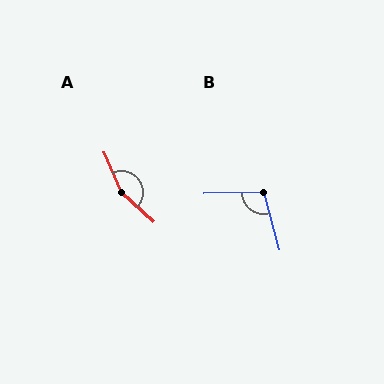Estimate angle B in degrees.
Approximately 105 degrees.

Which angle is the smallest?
B, at approximately 105 degrees.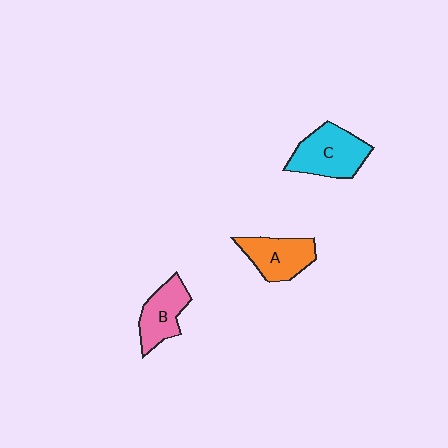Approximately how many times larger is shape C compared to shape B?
Approximately 1.3 times.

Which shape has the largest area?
Shape C (cyan).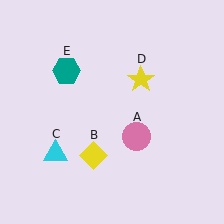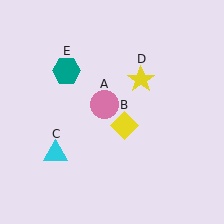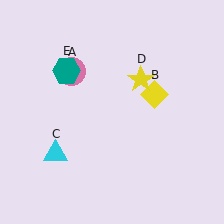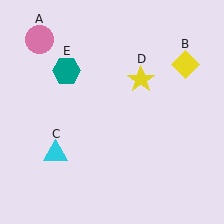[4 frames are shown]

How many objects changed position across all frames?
2 objects changed position: pink circle (object A), yellow diamond (object B).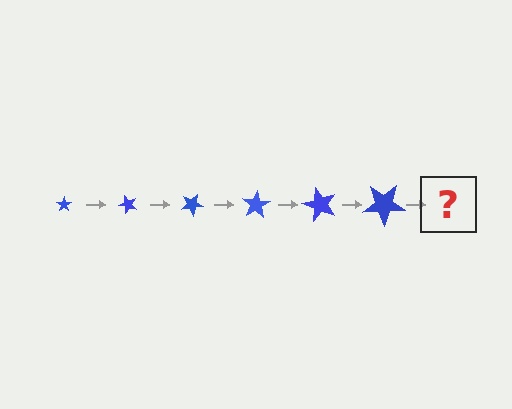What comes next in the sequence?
The next element should be a star, larger than the previous one and rotated 300 degrees from the start.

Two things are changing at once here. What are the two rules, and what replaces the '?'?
The two rules are that the star grows larger each step and it rotates 50 degrees each step. The '?' should be a star, larger than the previous one and rotated 300 degrees from the start.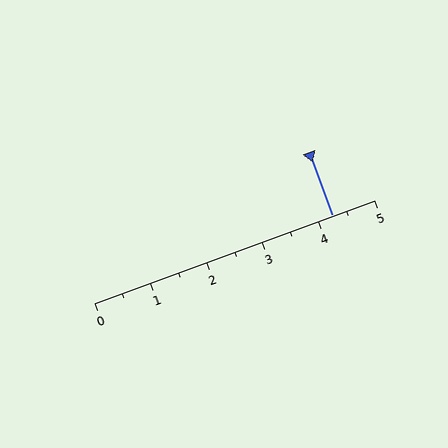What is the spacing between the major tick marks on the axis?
The major ticks are spaced 1 apart.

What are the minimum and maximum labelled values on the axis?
The axis runs from 0 to 5.